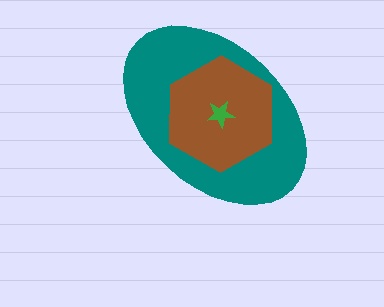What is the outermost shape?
The teal ellipse.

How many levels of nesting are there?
3.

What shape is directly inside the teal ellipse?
The brown hexagon.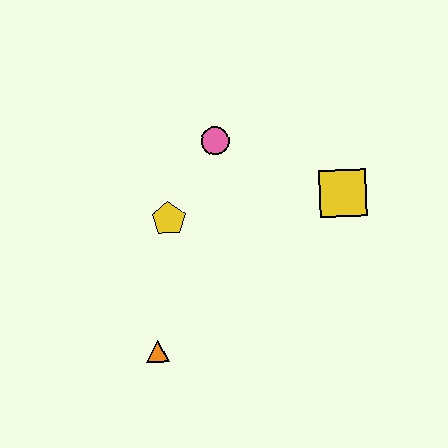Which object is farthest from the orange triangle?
The yellow square is farthest from the orange triangle.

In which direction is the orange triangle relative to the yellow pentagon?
The orange triangle is below the yellow pentagon.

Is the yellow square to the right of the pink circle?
Yes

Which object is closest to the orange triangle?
The yellow pentagon is closest to the orange triangle.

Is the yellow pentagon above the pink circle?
No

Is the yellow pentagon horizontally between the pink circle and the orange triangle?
Yes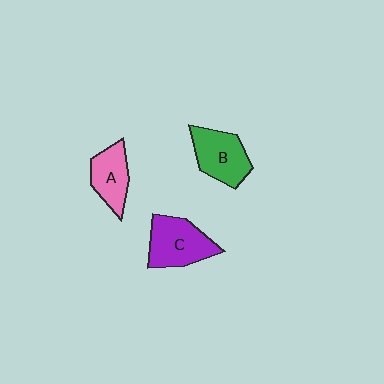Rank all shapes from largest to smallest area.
From largest to smallest: C (purple), B (green), A (pink).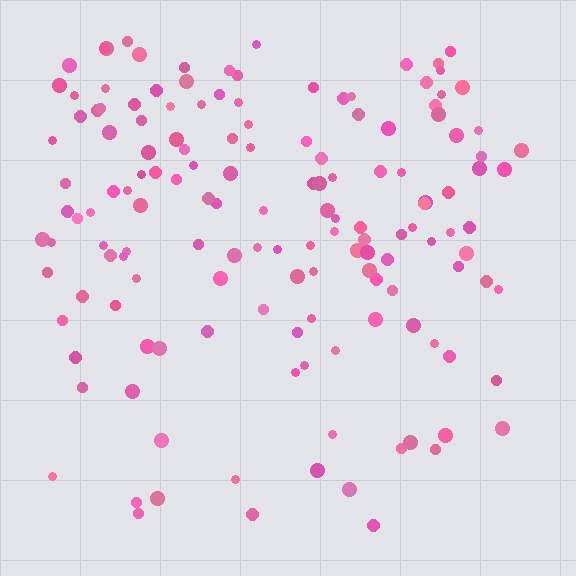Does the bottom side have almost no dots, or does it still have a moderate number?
Still a moderate number, just noticeably fewer than the top.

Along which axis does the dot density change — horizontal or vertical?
Vertical.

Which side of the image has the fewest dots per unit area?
The bottom.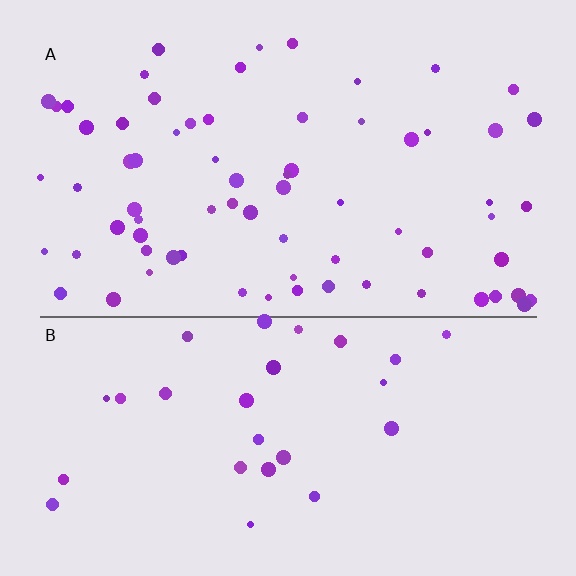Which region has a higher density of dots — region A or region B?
A (the top).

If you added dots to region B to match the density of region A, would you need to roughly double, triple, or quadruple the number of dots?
Approximately double.